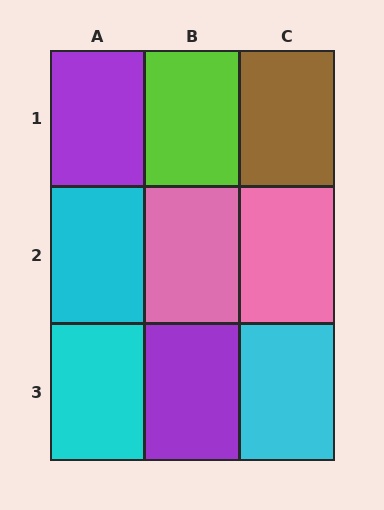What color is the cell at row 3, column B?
Purple.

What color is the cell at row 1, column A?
Purple.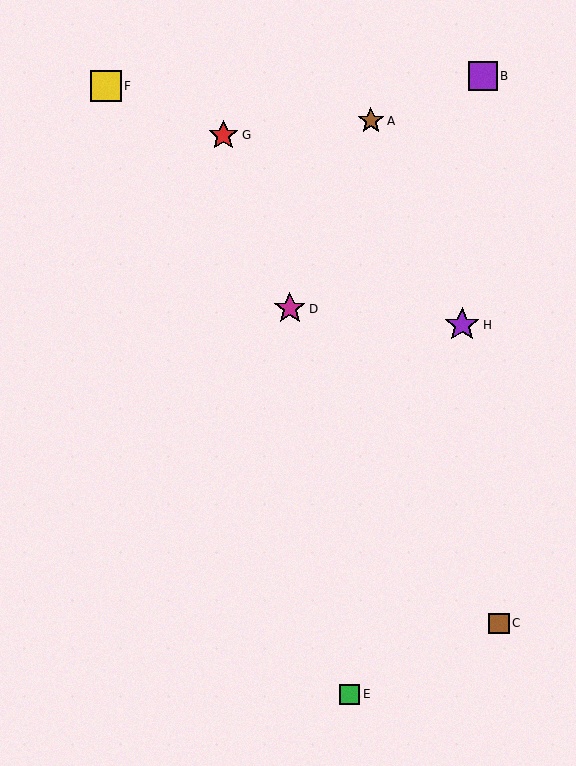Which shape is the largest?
The purple star (labeled H) is the largest.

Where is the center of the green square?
The center of the green square is at (349, 694).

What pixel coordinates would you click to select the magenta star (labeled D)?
Click at (290, 309) to select the magenta star D.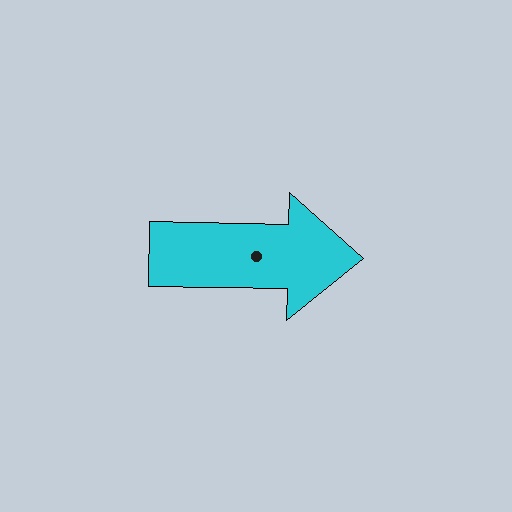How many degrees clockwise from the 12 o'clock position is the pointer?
Approximately 91 degrees.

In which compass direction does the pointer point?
East.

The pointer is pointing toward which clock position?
Roughly 3 o'clock.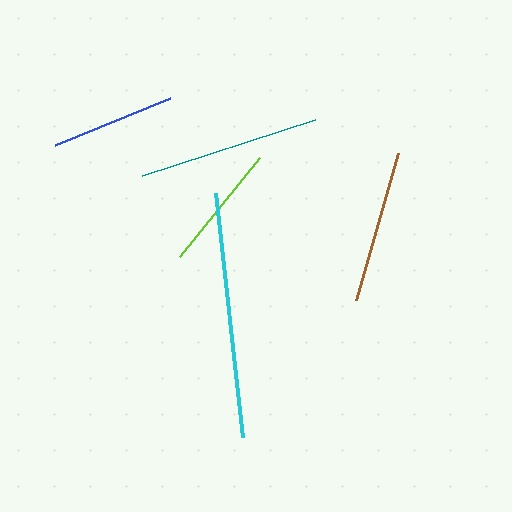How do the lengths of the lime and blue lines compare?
The lime and blue lines are approximately the same length.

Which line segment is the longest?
The cyan line is the longest at approximately 246 pixels.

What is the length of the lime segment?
The lime segment is approximately 127 pixels long.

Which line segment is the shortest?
The blue line is the shortest at approximately 124 pixels.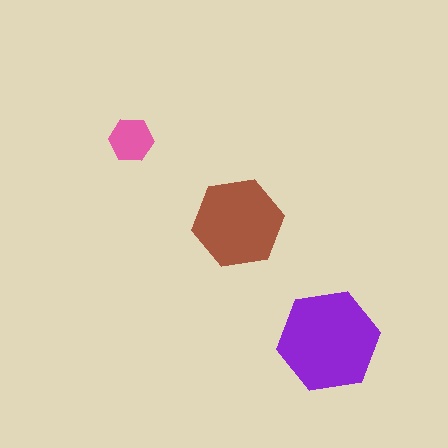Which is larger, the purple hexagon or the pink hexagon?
The purple one.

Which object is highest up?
The pink hexagon is topmost.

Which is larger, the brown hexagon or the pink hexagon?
The brown one.